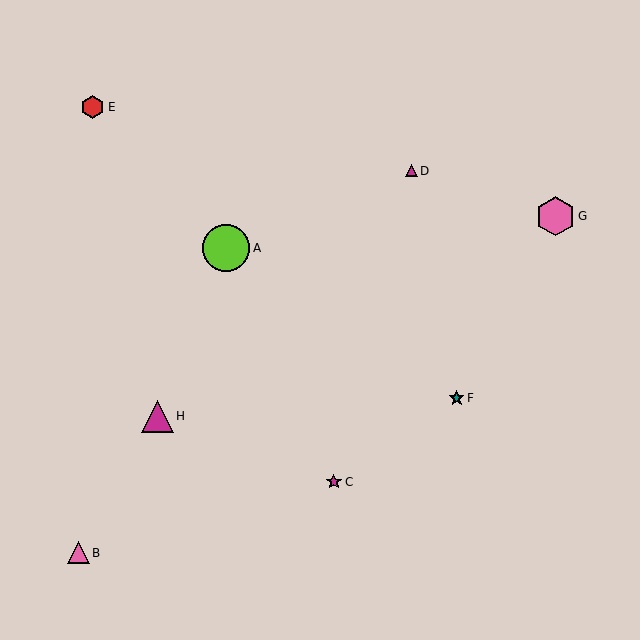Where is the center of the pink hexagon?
The center of the pink hexagon is at (555, 216).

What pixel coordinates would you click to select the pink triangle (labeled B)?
Click at (78, 553) to select the pink triangle B.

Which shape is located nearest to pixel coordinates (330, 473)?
The magenta star (labeled C) at (334, 482) is nearest to that location.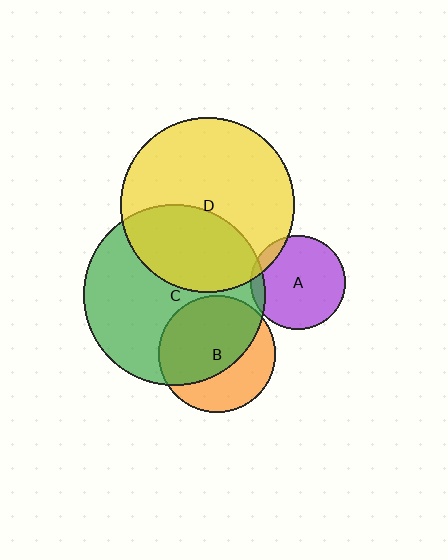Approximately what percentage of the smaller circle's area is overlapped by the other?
Approximately 10%.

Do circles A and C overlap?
Yes.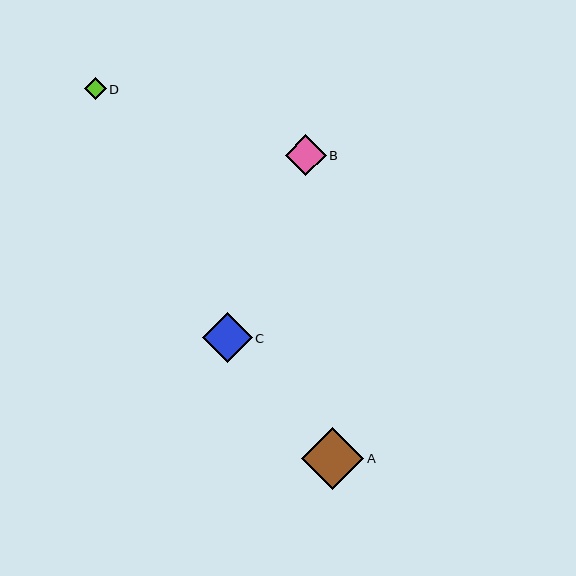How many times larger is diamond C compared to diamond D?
Diamond C is approximately 2.4 times the size of diamond D.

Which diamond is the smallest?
Diamond D is the smallest with a size of approximately 21 pixels.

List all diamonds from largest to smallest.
From largest to smallest: A, C, B, D.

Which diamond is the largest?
Diamond A is the largest with a size of approximately 62 pixels.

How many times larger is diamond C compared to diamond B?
Diamond C is approximately 1.2 times the size of diamond B.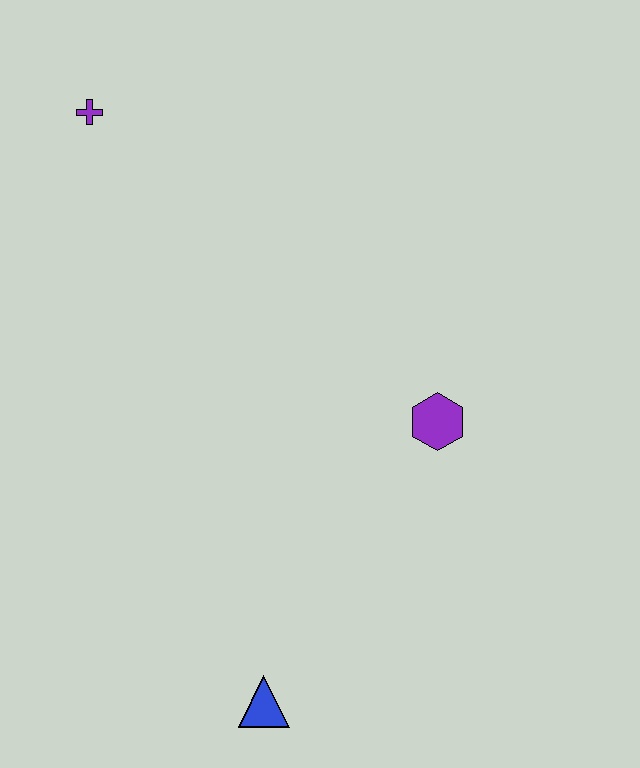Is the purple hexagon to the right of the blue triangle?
Yes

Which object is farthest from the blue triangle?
The purple cross is farthest from the blue triangle.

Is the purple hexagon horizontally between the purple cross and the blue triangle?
No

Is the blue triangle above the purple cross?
No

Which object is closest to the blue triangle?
The purple hexagon is closest to the blue triangle.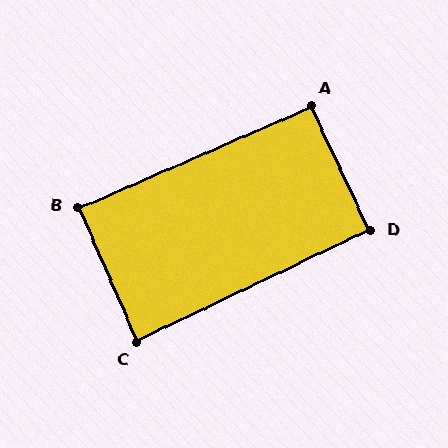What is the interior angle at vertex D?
Approximately 90 degrees (approximately right).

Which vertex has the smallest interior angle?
C, at approximately 88 degrees.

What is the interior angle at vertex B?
Approximately 90 degrees (approximately right).